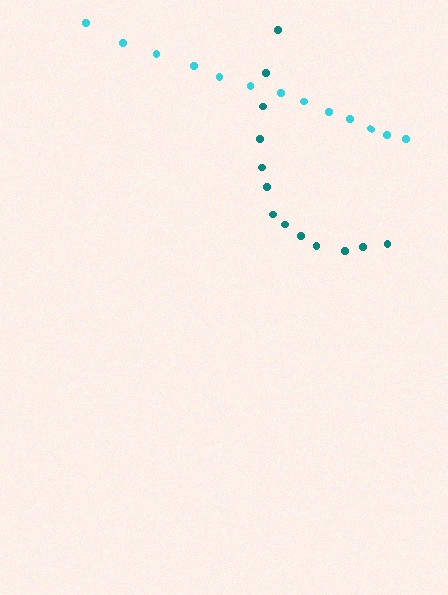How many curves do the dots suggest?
There are 2 distinct paths.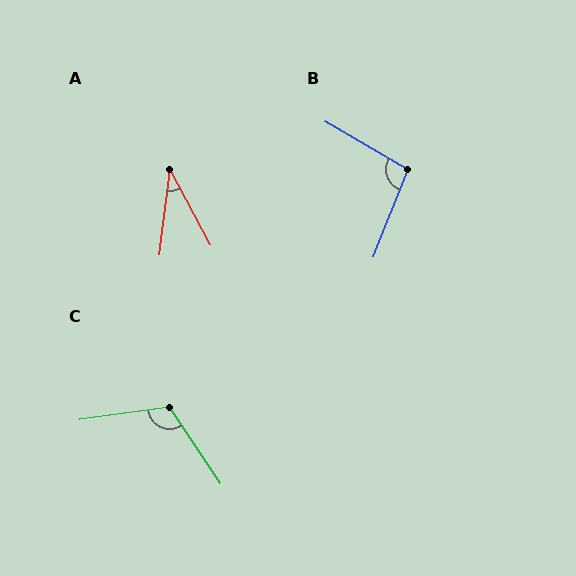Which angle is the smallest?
A, at approximately 35 degrees.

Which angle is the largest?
C, at approximately 116 degrees.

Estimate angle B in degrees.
Approximately 99 degrees.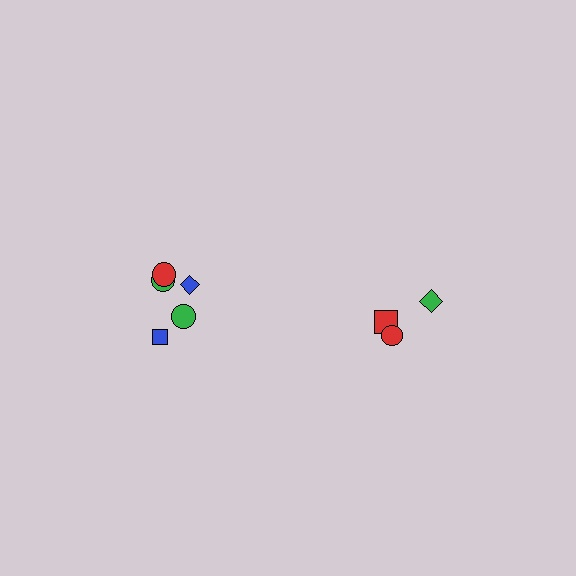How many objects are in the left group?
There are 5 objects.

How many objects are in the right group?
There are 3 objects.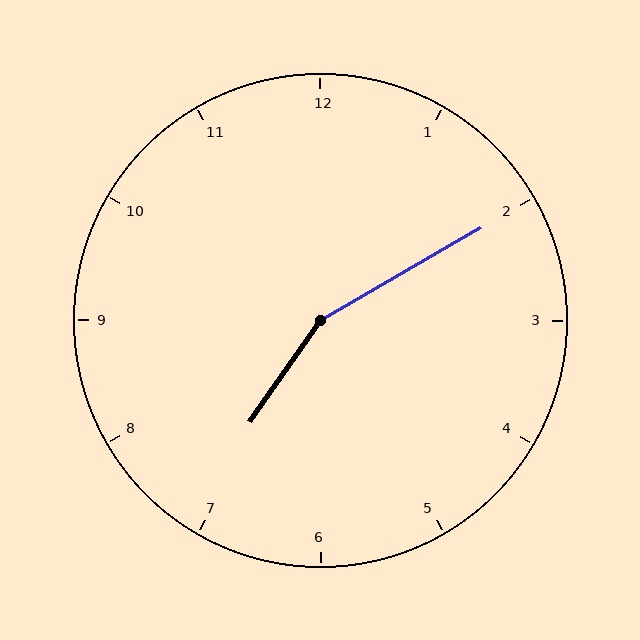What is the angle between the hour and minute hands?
Approximately 155 degrees.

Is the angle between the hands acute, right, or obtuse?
It is obtuse.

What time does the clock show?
7:10.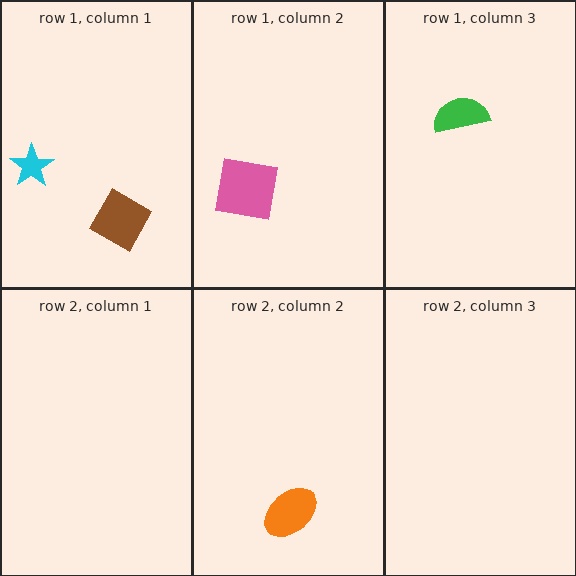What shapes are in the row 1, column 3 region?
The green semicircle.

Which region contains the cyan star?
The row 1, column 1 region.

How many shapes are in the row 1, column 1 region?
2.